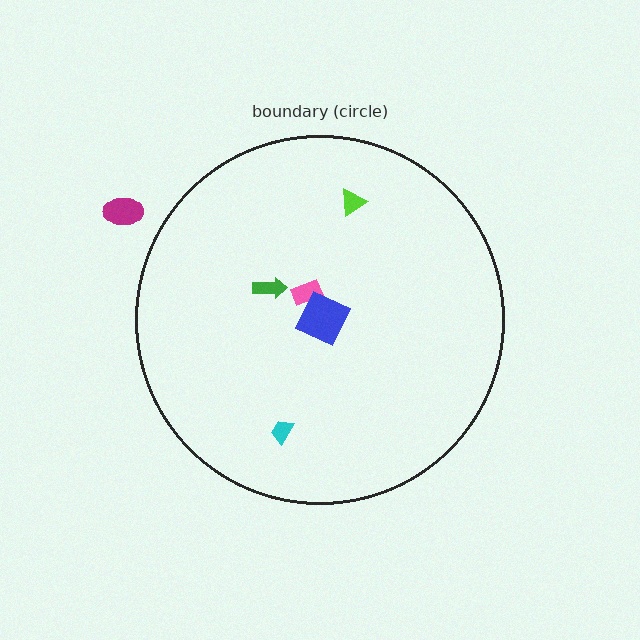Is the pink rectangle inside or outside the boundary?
Inside.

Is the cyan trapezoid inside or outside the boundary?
Inside.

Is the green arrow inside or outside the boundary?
Inside.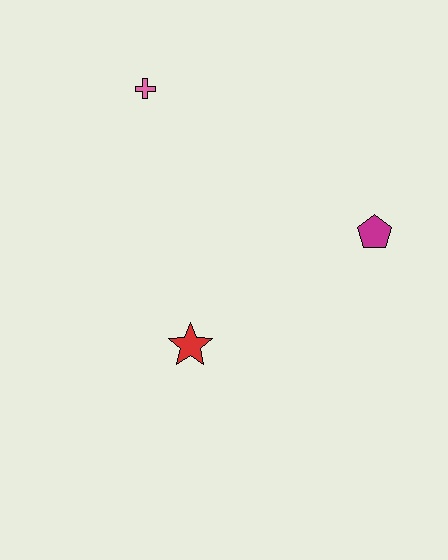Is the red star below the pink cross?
Yes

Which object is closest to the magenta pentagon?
The red star is closest to the magenta pentagon.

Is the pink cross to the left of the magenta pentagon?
Yes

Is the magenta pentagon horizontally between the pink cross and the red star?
No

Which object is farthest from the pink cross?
The magenta pentagon is farthest from the pink cross.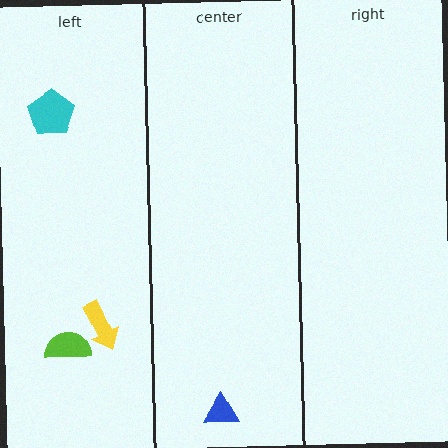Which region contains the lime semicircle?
The left region.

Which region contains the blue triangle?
The center region.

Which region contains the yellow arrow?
The left region.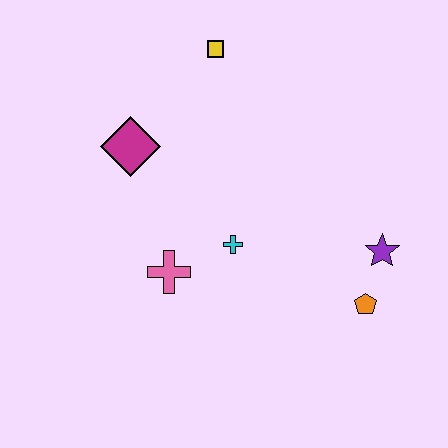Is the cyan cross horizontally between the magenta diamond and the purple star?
Yes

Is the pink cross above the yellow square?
No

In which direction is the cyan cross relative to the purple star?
The cyan cross is to the left of the purple star.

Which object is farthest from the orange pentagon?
The yellow square is farthest from the orange pentagon.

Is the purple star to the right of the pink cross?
Yes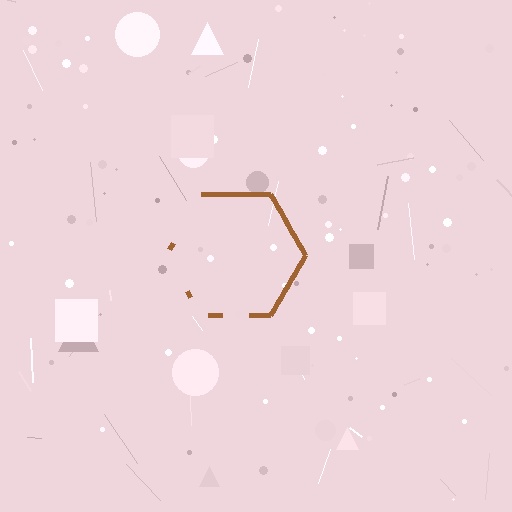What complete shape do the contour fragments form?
The contour fragments form a hexagon.